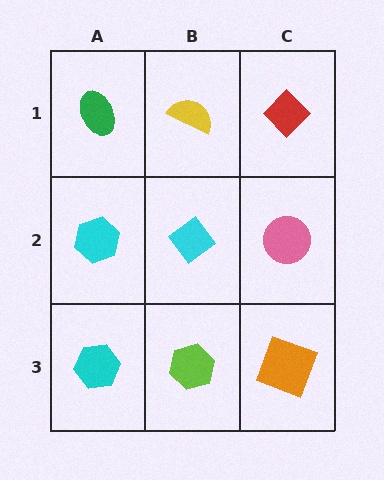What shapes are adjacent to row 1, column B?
A cyan diamond (row 2, column B), a green ellipse (row 1, column A), a red diamond (row 1, column C).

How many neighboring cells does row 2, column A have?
3.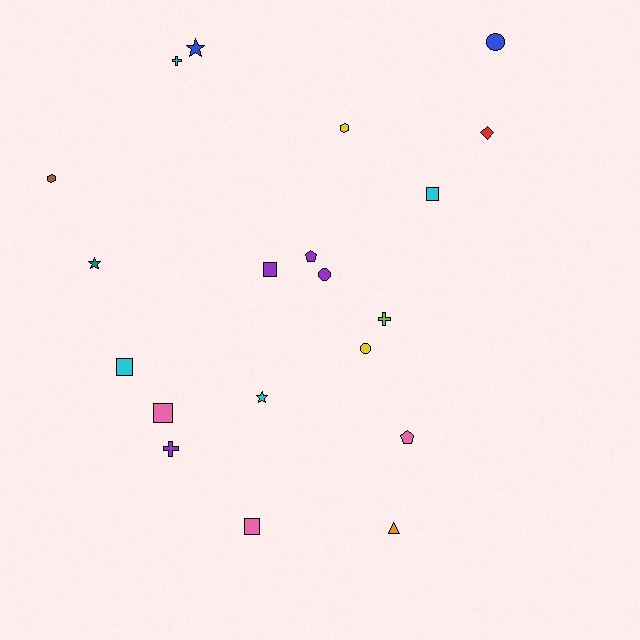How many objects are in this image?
There are 20 objects.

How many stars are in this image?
There are 3 stars.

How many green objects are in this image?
There are no green objects.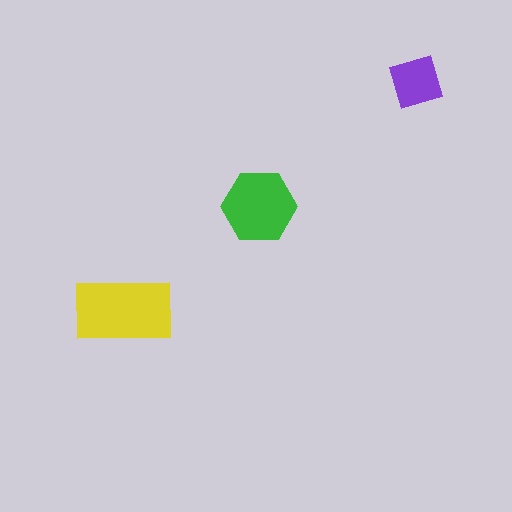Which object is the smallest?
The purple diamond.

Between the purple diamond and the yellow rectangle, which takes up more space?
The yellow rectangle.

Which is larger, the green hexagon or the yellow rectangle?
The yellow rectangle.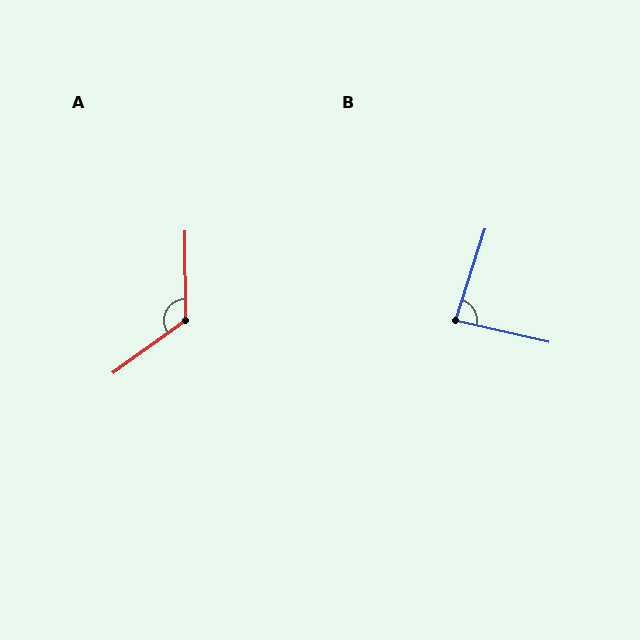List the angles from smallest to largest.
B (85°), A (126°).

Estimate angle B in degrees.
Approximately 85 degrees.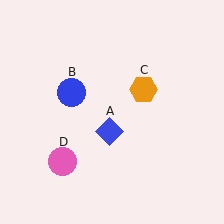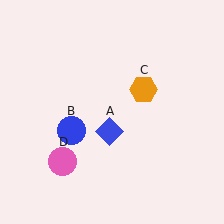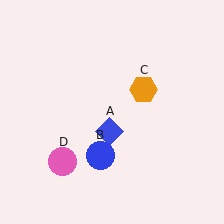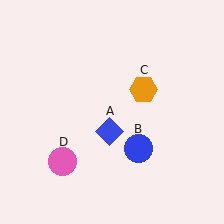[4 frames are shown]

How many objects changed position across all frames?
1 object changed position: blue circle (object B).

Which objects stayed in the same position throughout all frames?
Blue diamond (object A) and orange hexagon (object C) and pink circle (object D) remained stationary.